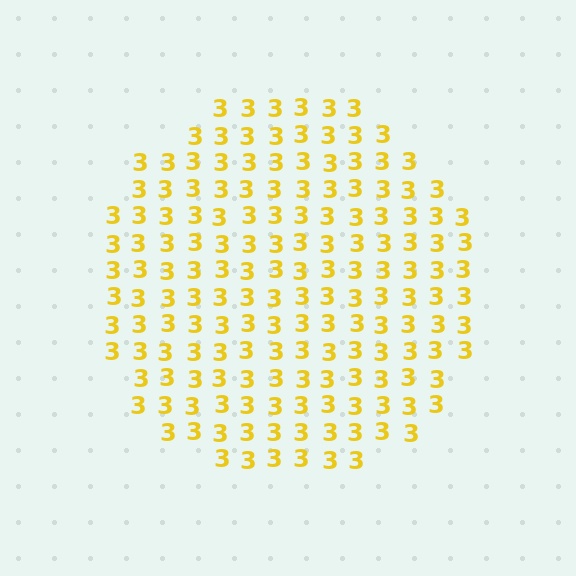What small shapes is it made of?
It is made of small digit 3's.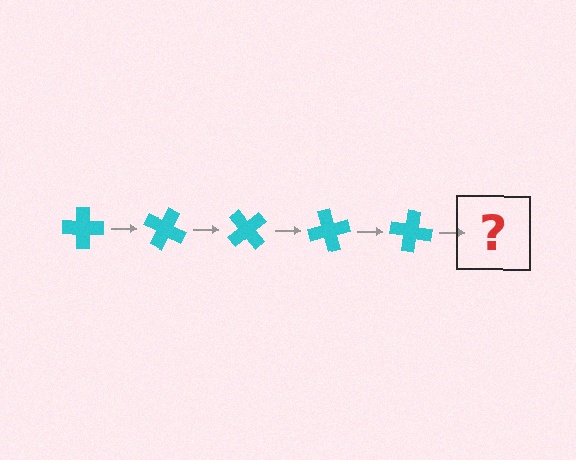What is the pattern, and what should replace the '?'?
The pattern is that the cross rotates 25 degrees each step. The '?' should be a cyan cross rotated 125 degrees.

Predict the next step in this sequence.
The next step is a cyan cross rotated 125 degrees.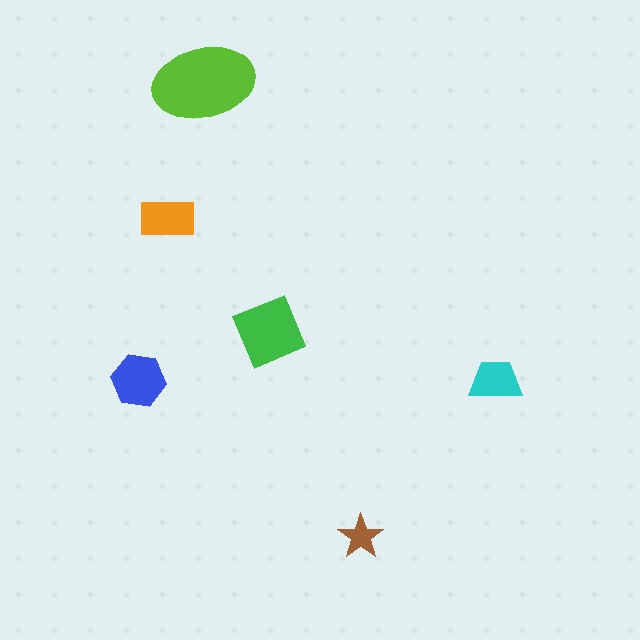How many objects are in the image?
There are 6 objects in the image.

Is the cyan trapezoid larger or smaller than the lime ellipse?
Smaller.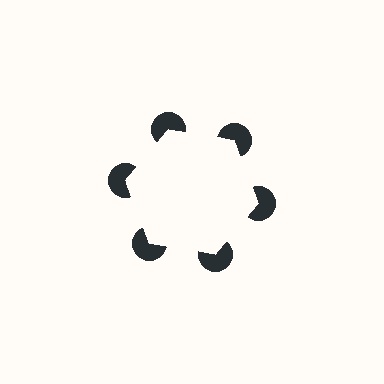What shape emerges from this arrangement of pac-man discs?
An illusory hexagon — its edges are inferred from the aligned wedge cuts in the pac-man discs, not physically drawn.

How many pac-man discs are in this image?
There are 6 — one at each vertex of the illusory hexagon.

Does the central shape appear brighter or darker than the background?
It typically appears slightly brighter than the background, even though no actual brightness change is drawn.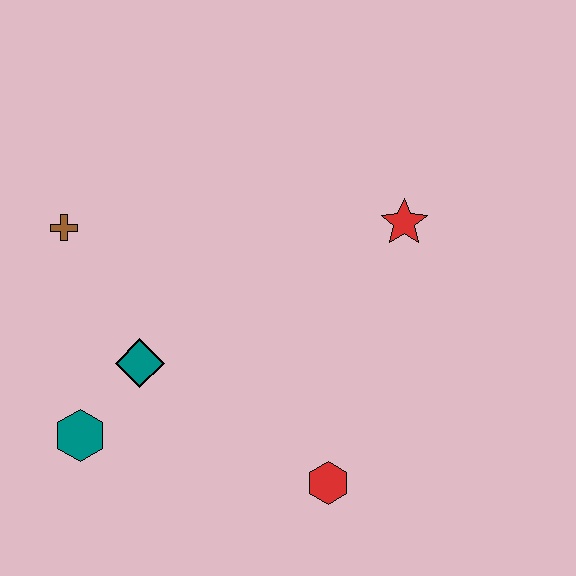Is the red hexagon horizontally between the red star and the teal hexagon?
Yes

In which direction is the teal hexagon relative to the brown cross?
The teal hexagon is below the brown cross.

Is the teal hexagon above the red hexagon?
Yes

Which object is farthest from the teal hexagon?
The red star is farthest from the teal hexagon.